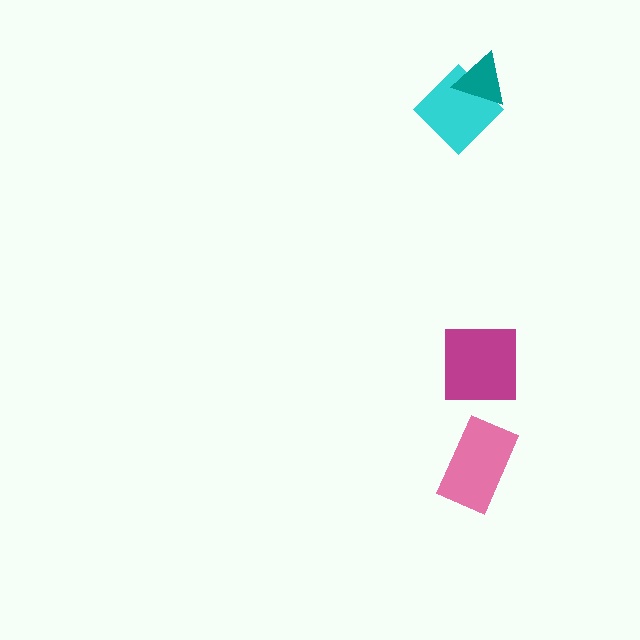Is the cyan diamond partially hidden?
Yes, it is partially covered by another shape.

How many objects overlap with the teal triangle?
1 object overlaps with the teal triangle.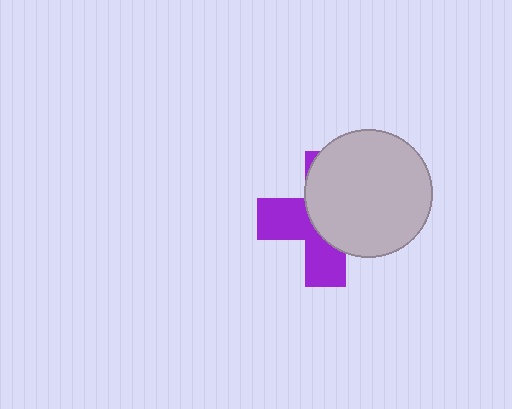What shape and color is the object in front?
The object in front is a light gray circle.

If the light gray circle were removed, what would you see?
You would see the complete purple cross.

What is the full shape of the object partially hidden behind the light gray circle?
The partially hidden object is a purple cross.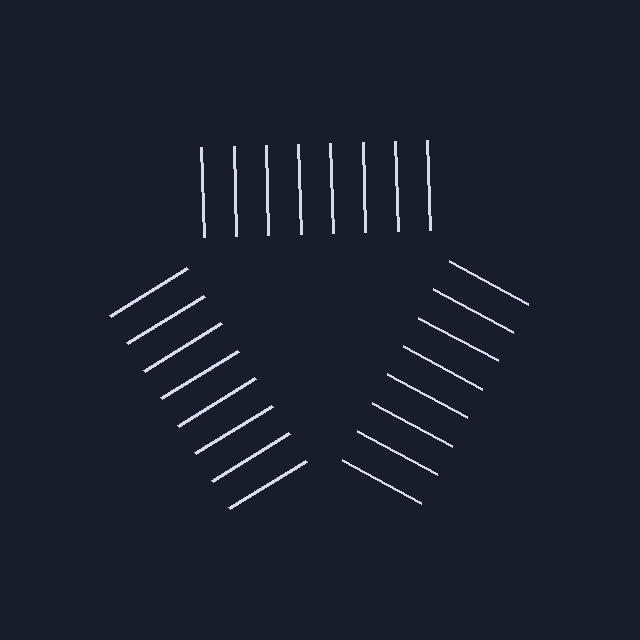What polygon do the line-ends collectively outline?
An illusory triangle — the line segments terminate on its edges but no continuous stroke is drawn.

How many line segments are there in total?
24 — 8 along each of the 3 edges.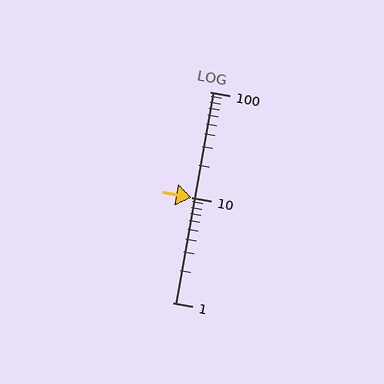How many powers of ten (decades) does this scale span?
The scale spans 2 decades, from 1 to 100.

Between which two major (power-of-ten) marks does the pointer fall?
The pointer is between 10 and 100.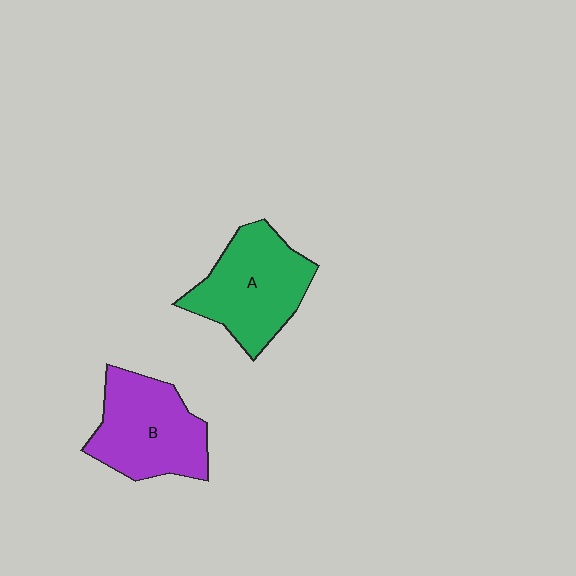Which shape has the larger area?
Shape A (green).